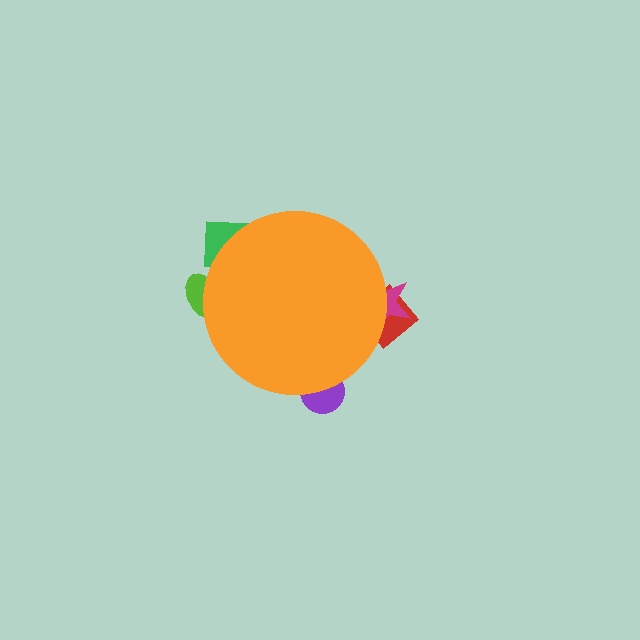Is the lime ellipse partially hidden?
Yes, the lime ellipse is partially hidden behind the orange circle.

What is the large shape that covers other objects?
An orange circle.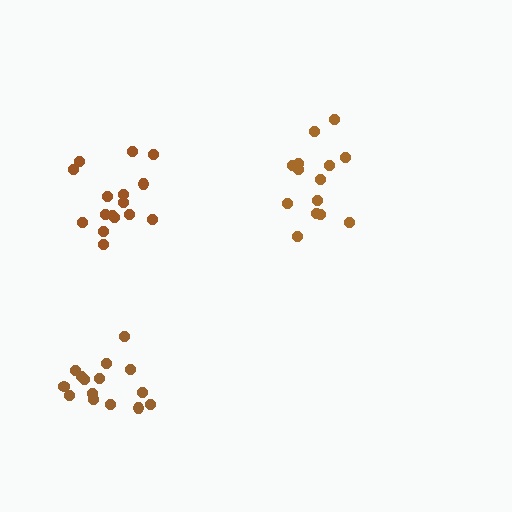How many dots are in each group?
Group 1: 15 dots, Group 2: 14 dots, Group 3: 16 dots (45 total).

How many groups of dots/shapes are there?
There are 3 groups.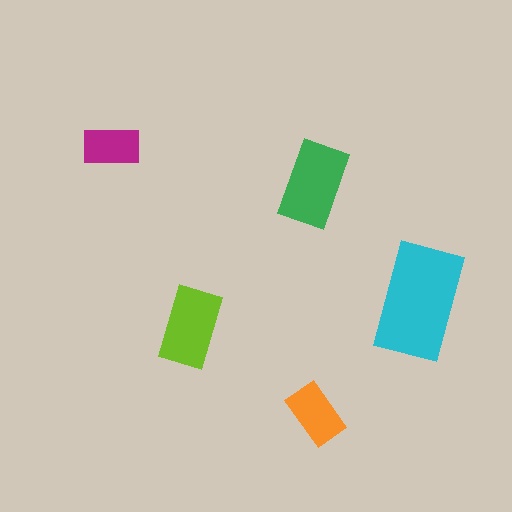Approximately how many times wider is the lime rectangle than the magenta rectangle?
About 1.5 times wider.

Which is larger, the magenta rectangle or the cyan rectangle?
The cyan one.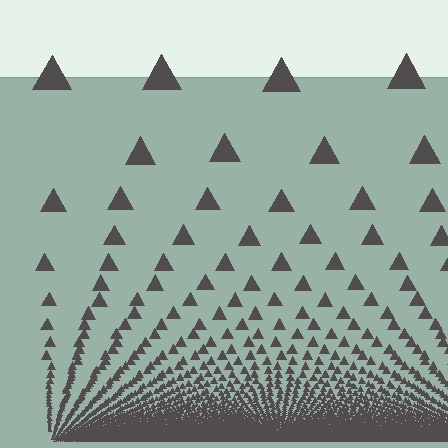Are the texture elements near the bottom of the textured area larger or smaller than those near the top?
Smaller. The gradient is inverted — elements near the bottom are smaller and denser.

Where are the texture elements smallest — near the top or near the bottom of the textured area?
Near the bottom.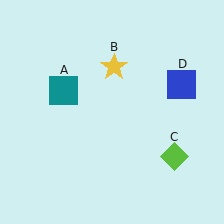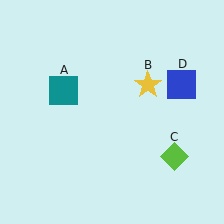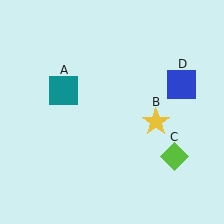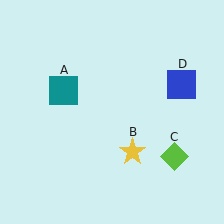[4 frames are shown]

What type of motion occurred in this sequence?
The yellow star (object B) rotated clockwise around the center of the scene.